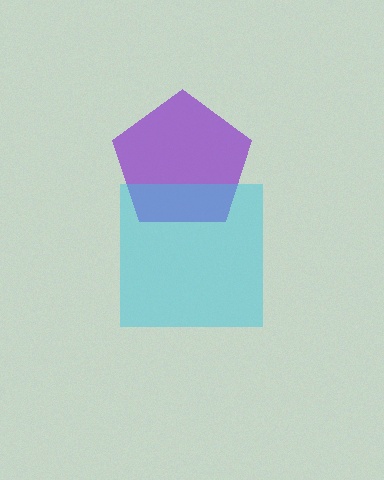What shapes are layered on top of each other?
The layered shapes are: a purple pentagon, a cyan square.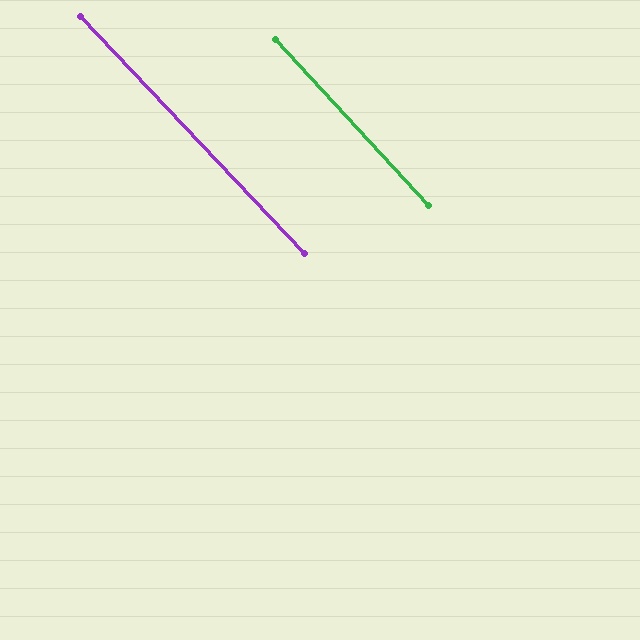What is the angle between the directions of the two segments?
Approximately 1 degree.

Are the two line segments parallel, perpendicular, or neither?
Parallel — their directions differ by only 0.9°.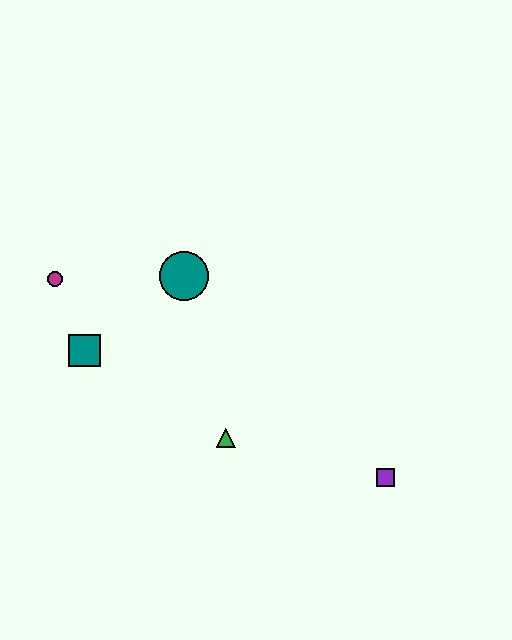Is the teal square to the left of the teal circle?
Yes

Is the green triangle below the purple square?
No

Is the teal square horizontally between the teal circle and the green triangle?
No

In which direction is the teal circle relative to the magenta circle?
The teal circle is to the right of the magenta circle.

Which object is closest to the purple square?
The green triangle is closest to the purple square.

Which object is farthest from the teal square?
The purple square is farthest from the teal square.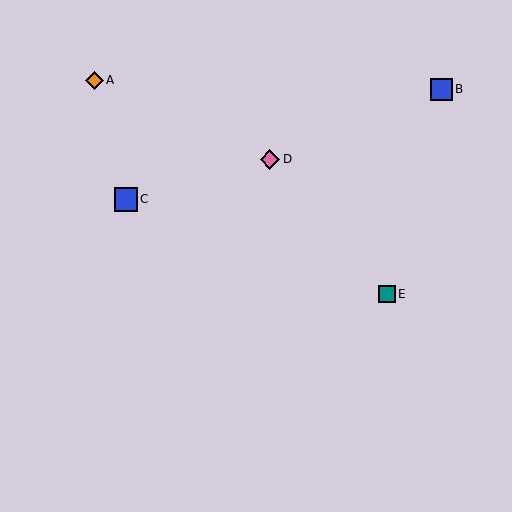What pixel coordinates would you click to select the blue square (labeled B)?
Click at (441, 89) to select the blue square B.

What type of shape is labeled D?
Shape D is a pink diamond.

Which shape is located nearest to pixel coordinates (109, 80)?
The orange diamond (labeled A) at (94, 80) is nearest to that location.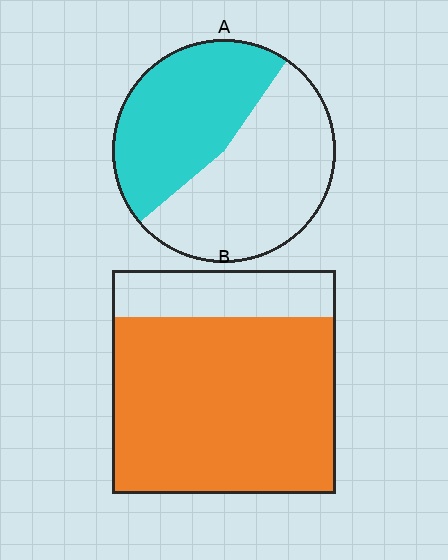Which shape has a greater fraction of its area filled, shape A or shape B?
Shape B.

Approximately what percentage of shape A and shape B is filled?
A is approximately 45% and B is approximately 80%.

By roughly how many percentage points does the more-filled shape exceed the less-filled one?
By roughly 35 percentage points (B over A).